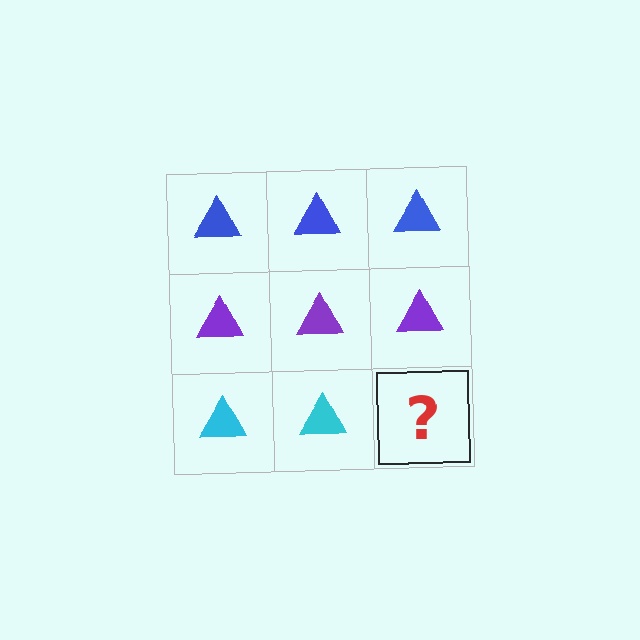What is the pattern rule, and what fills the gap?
The rule is that each row has a consistent color. The gap should be filled with a cyan triangle.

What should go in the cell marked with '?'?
The missing cell should contain a cyan triangle.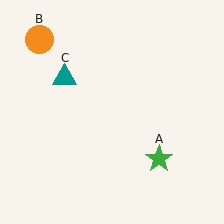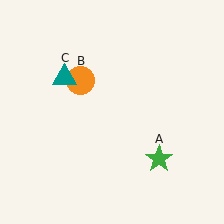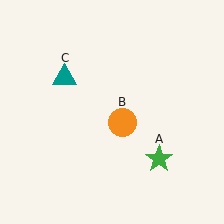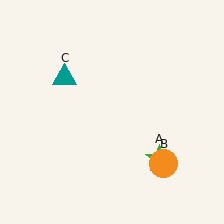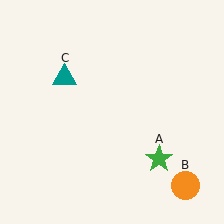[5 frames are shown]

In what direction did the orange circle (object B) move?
The orange circle (object B) moved down and to the right.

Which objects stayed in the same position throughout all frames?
Green star (object A) and teal triangle (object C) remained stationary.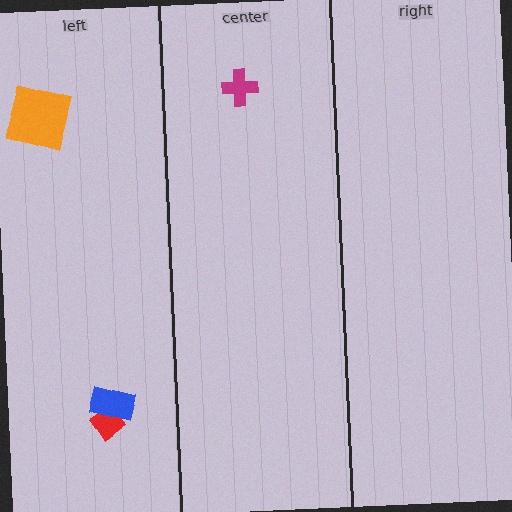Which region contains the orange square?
The left region.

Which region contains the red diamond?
The left region.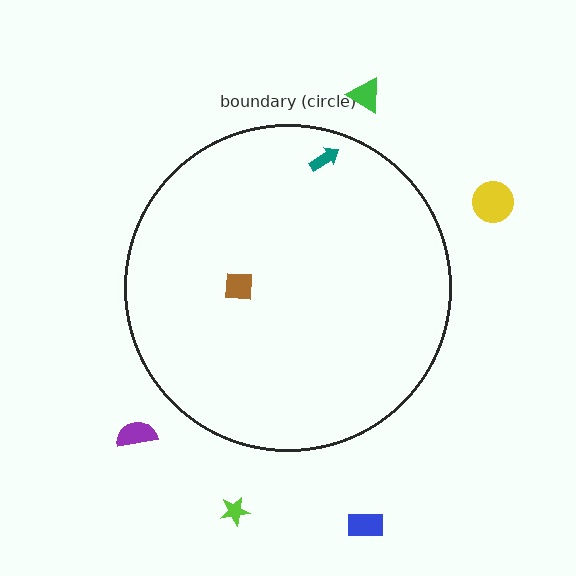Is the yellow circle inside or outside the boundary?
Outside.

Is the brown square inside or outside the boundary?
Inside.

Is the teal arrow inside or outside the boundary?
Inside.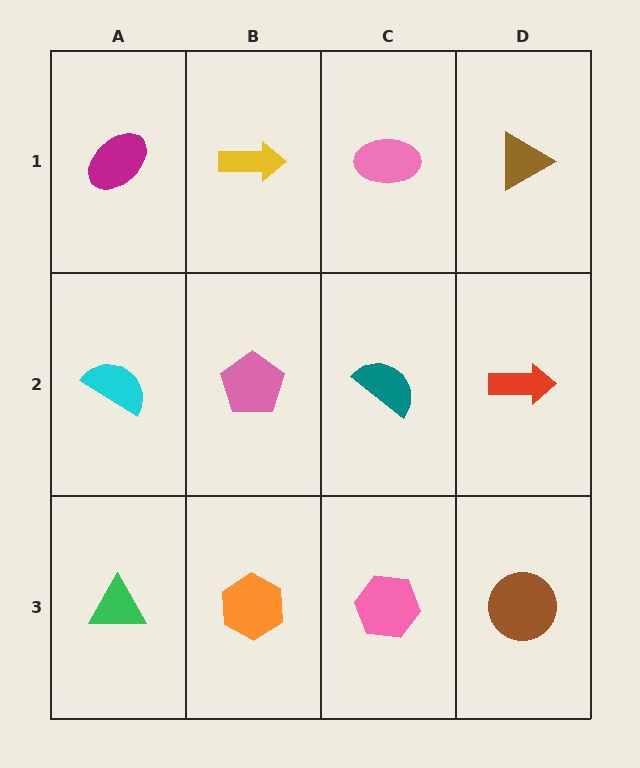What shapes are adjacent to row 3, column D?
A red arrow (row 2, column D), a pink hexagon (row 3, column C).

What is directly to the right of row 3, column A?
An orange hexagon.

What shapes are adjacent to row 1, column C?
A teal semicircle (row 2, column C), a yellow arrow (row 1, column B), a brown triangle (row 1, column D).